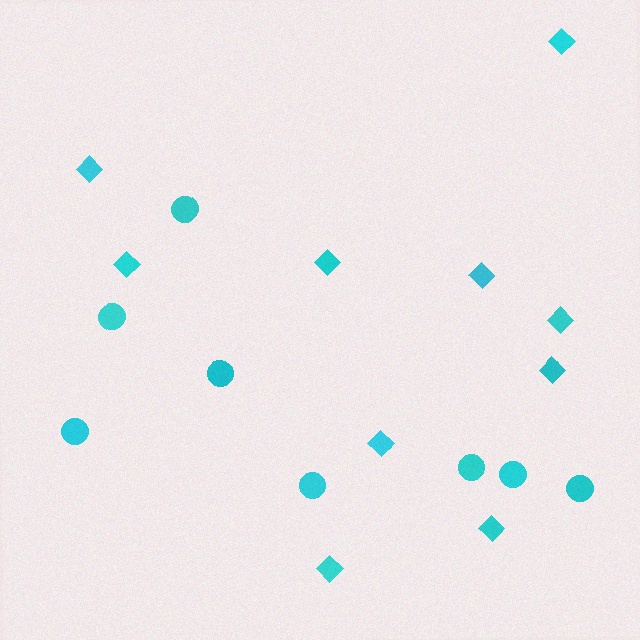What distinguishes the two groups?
There are 2 groups: one group of diamonds (10) and one group of circles (8).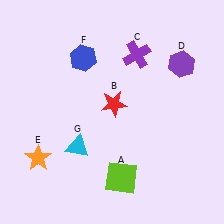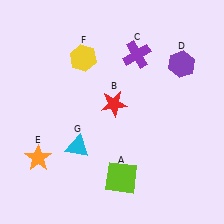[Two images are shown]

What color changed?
The hexagon (F) changed from blue in Image 1 to yellow in Image 2.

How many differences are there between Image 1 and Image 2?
There is 1 difference between the two images.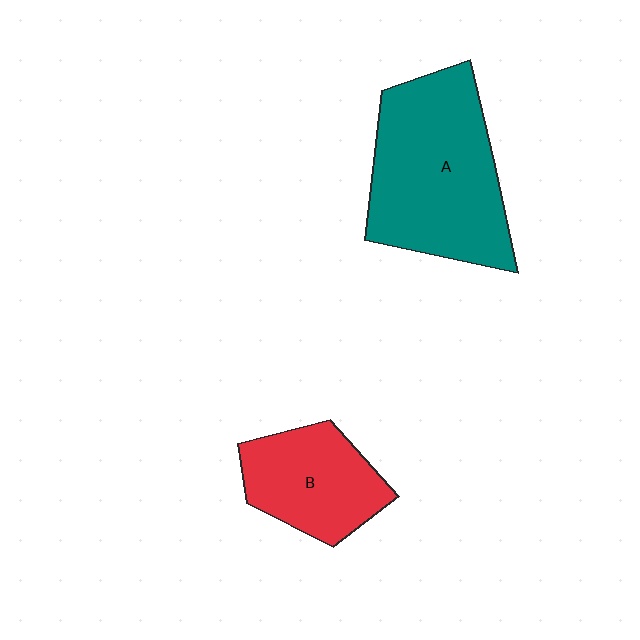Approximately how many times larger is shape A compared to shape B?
Approximately 1.7 times.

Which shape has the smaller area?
Shape B (red).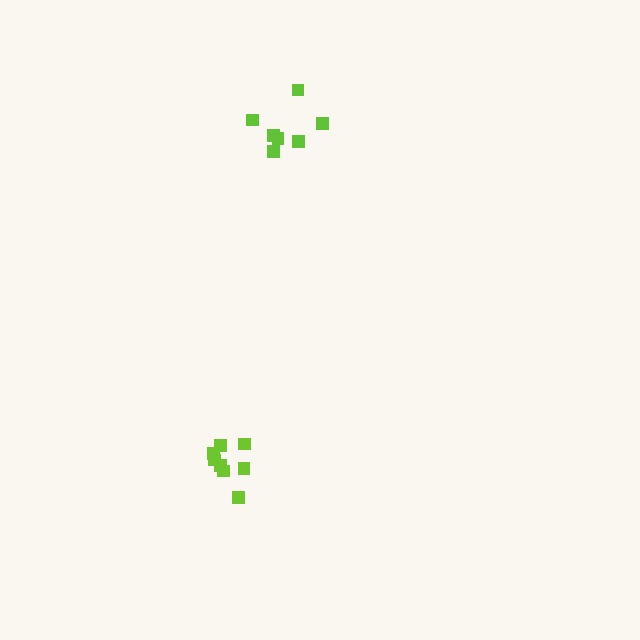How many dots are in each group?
Group 1: 7 dots, Group 2: 8 dots (15 total).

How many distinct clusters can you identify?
There are 2 distinct clusters.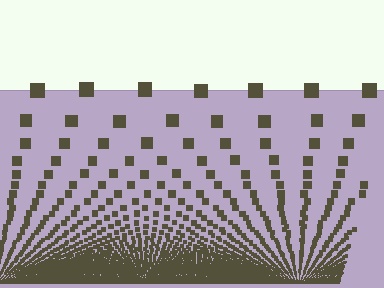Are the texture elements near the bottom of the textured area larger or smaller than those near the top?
Smaller. The gradient is inverted — elements near the bottom are smaller and denser.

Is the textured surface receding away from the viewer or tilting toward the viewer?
The surface appears to tilt toward the viewer. Texture elements get larger and sparser toward the top.